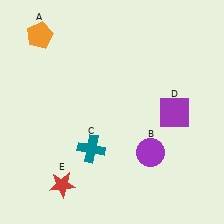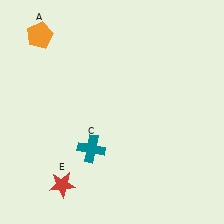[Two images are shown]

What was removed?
The purple square (D), the purple circle (B) were removed in Image 2.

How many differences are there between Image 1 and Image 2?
There are 2 differences between the two images.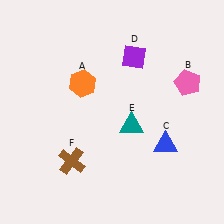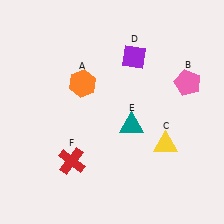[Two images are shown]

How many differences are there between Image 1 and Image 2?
There are 2 differences between the two images.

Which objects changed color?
C changed from blue to yellow. F changed from brown to red.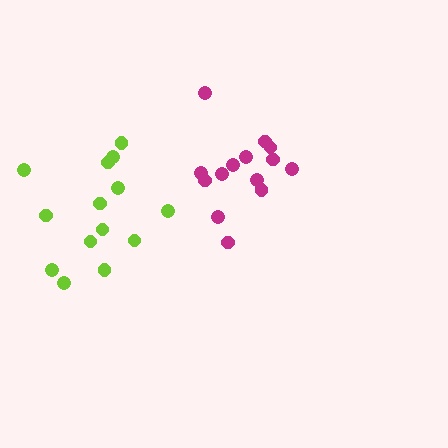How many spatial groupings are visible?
There are 2 spatial groupings.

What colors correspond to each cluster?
The clusters are colored: magenta, lime.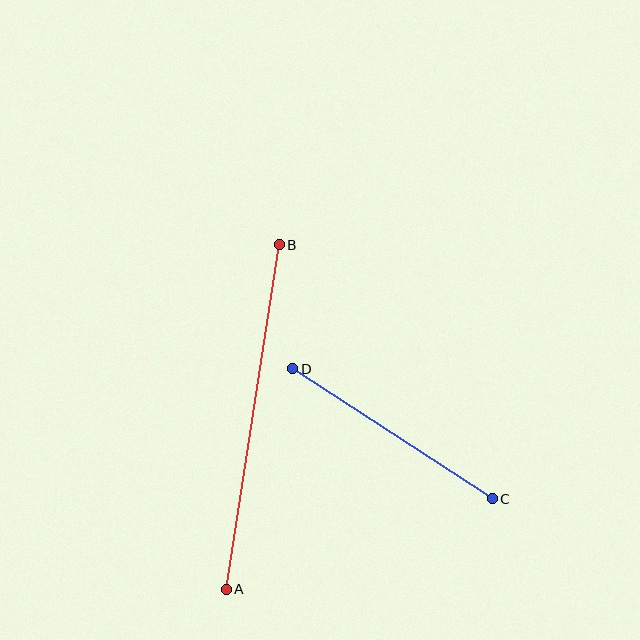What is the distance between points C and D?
The distance is approximately 238 pixels.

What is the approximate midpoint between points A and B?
The midpoint is at approximately (253, 417) pixels.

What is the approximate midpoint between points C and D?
The midpoint is at approximately (393, 434) pixels.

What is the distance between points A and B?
The distance is approximately 349 pixels.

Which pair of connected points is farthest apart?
Points A and B are farthest apart.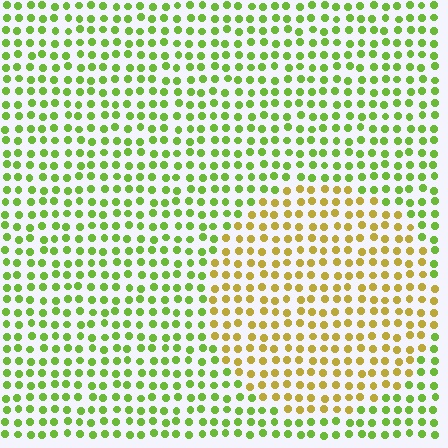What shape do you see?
I see a circle.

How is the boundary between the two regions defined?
The boundary is defined purely by a slight shift in hue (about 45 degrees). Spacing, size, and orientation are identical on both sides.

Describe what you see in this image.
The image is filled with small lime elements in a uniform arrangement. A circle-shaped region is visible where the elements are tinted to a slightly different hue, forming a subtle color boundary.